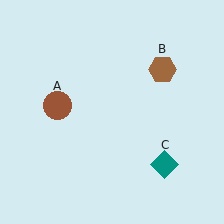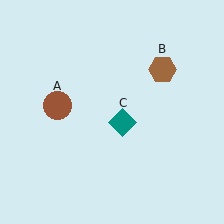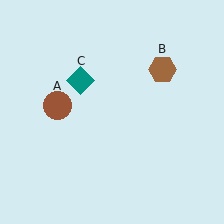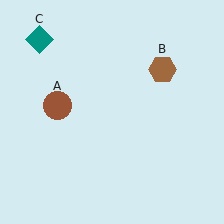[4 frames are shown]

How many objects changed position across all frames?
1 object changed position: teal diamond (object C).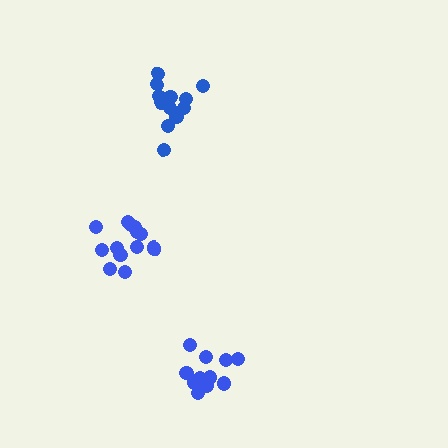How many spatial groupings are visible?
There are 3 spatial groupings.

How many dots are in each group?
Group 1: 13 dots, Group 2: 15 dots, Group 3: 12 dots (40 total).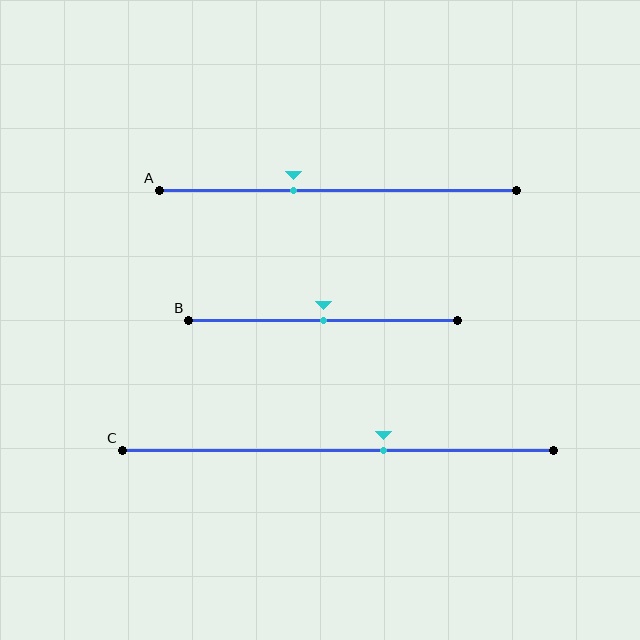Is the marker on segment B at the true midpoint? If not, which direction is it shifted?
Yes, the marker on segment B is at the true midpoint.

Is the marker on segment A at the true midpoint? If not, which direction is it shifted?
No, the marker on segment A is shifted to the left by about 12% of the segment length.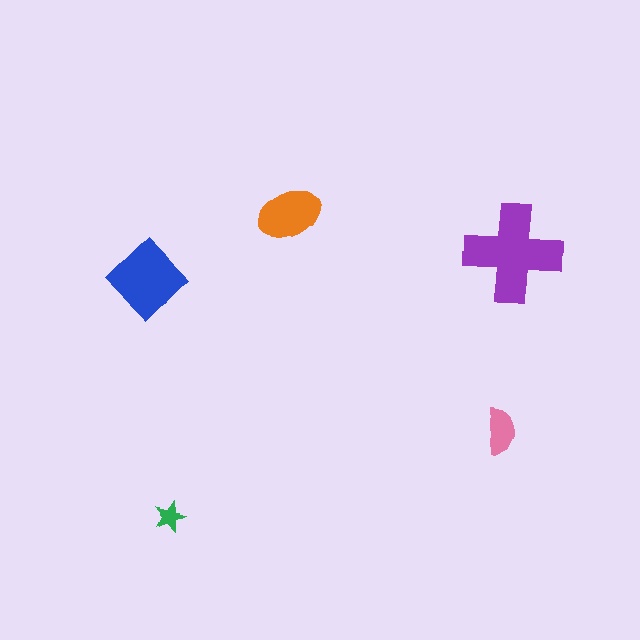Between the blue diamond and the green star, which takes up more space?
The blue diamond.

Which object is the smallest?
The green star.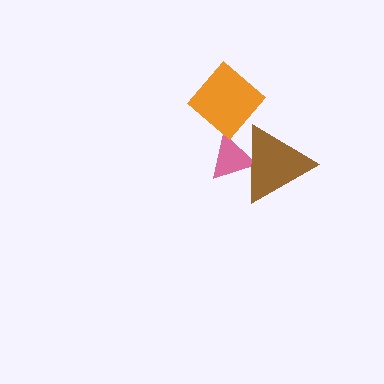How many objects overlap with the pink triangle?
1 object overlaps with the pink triangle.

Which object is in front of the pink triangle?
The brown triangle is in front of the pink triangle.